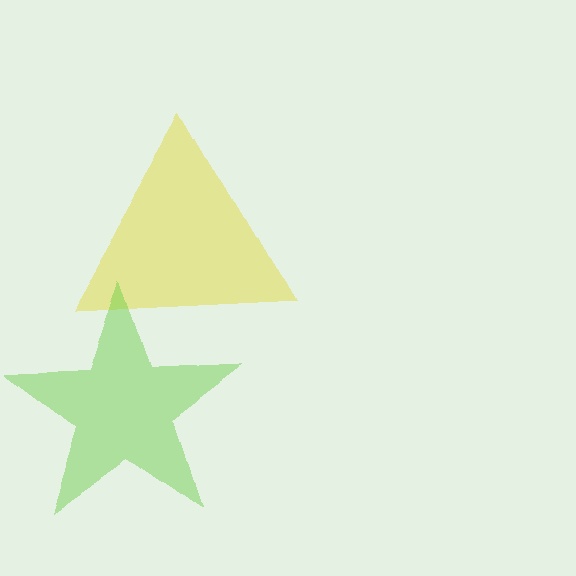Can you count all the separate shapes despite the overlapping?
Yes, there are 2 separate shapes.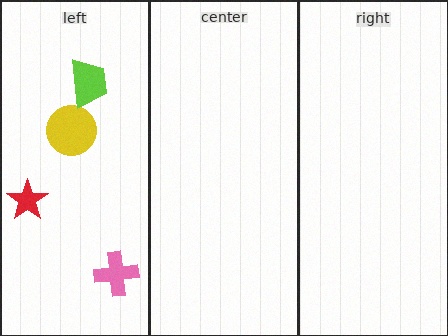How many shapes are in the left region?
4.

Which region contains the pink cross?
The left region.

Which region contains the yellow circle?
The left region.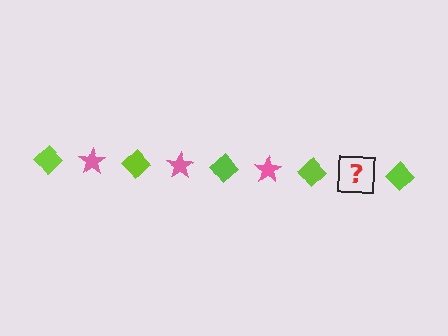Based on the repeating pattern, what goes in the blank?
The blank should be a pink star.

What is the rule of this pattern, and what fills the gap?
The rule is that the pattern alternates between lime diamond and pink star. The gap should be filled with a pink star.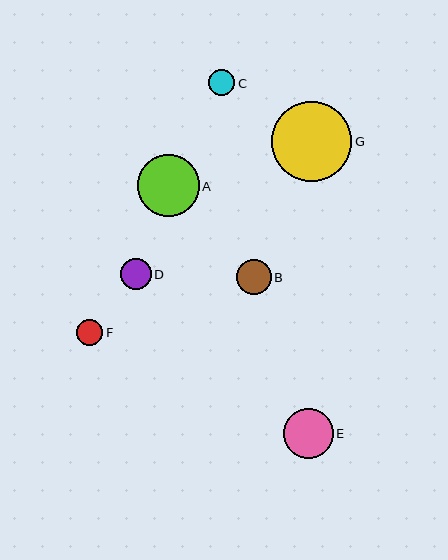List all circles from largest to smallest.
From largest to smallest: G, A, E, B, D, C, F.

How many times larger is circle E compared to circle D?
Circle E is approximately 1.6 times the size of circle D.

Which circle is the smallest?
Circle F is the smallest with a size of approximately 26 pixels.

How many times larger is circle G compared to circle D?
Circle G is approximately 2.6 times the size of circle D.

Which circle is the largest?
Circle G is the largest with a size of approximately 80 pixels.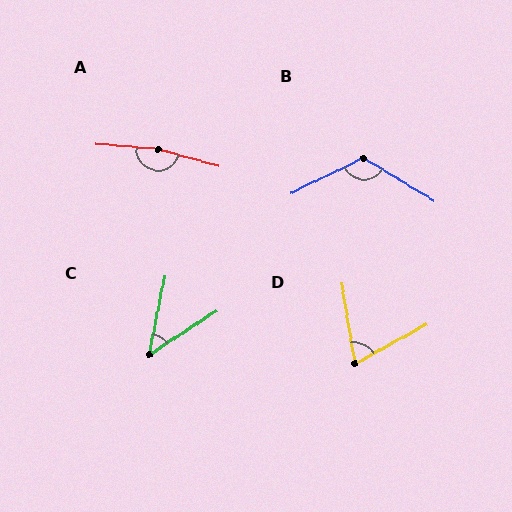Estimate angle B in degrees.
Approximately 122 degrees.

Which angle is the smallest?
C, at approximately 46 degrees.